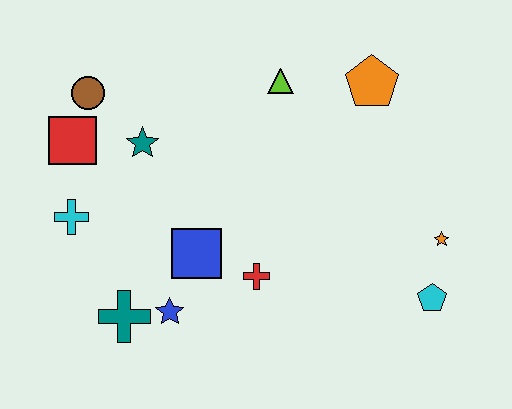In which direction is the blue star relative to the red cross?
The blue star is to the left of the red cross.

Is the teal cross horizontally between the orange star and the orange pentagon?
No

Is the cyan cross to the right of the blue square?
No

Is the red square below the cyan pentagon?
No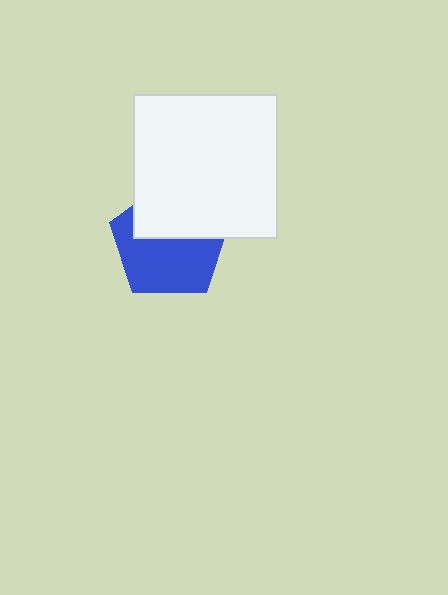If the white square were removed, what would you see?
You would see the complete blue pentagon.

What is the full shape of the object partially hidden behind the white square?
The partially hidden object is a blue pentagon.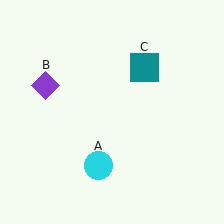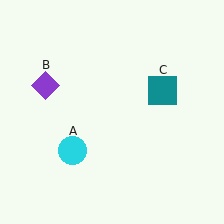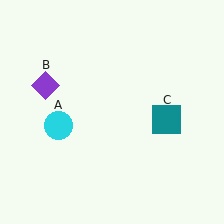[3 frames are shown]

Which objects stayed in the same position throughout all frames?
Purple diamond (object B) remained stationary.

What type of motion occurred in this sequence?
The cyan circle (object A), teal square (object C) rotated clockwise around the center of the scene.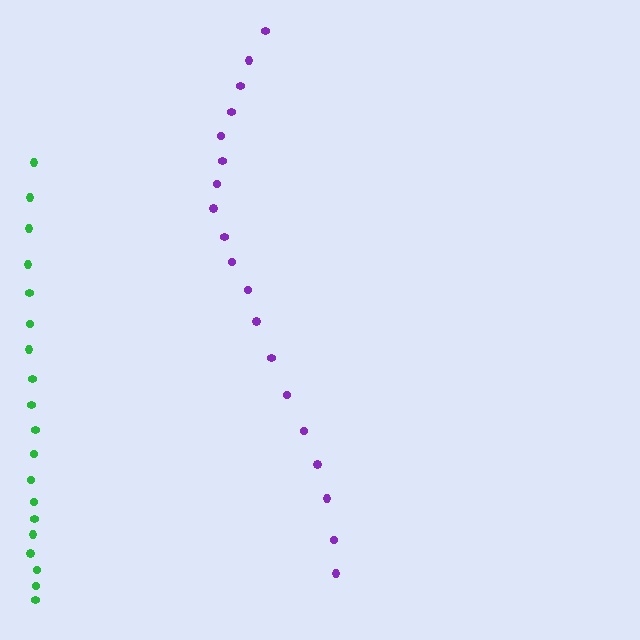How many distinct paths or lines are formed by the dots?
There are 2 distinct paths.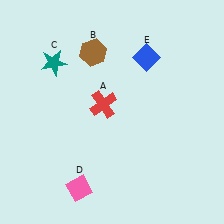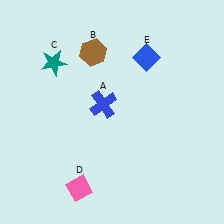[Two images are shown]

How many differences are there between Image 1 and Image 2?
There is 1 difference between the two images.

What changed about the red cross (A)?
In Image 1, A is red. In Image 2, it changed to blue.